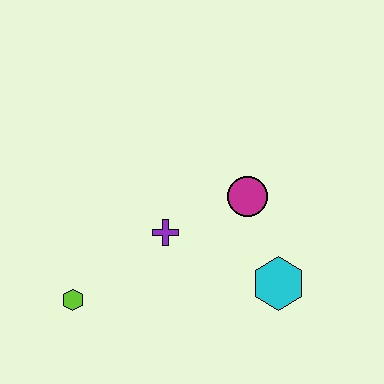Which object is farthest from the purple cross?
The cyan hexagon is farthest from the purple cross.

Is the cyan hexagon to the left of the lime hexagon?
No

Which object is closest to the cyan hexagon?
The magenta circle is closest to the cyan hexagon.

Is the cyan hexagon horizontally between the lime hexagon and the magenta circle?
No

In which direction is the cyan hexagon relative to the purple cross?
The cyan hexagon is to the right of the purple cross.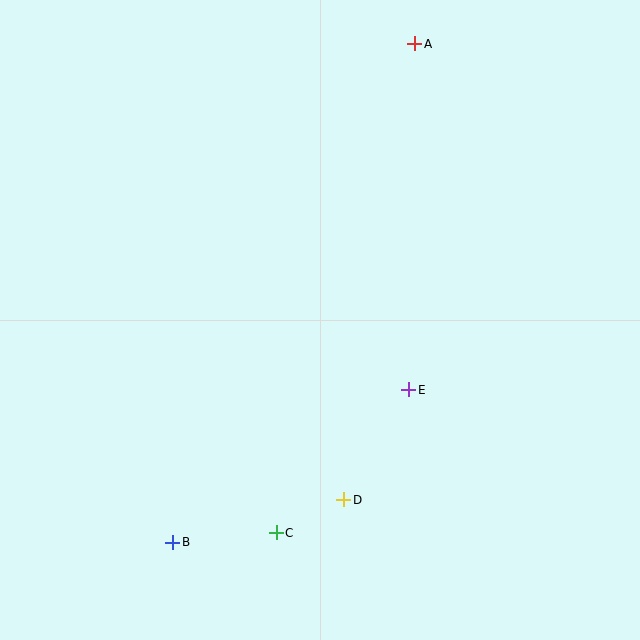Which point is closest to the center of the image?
Point E at (409, 390) is closest to the center.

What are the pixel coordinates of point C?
Point C is at (276, 533).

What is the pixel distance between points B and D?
The distance between B and D is 176 pixels.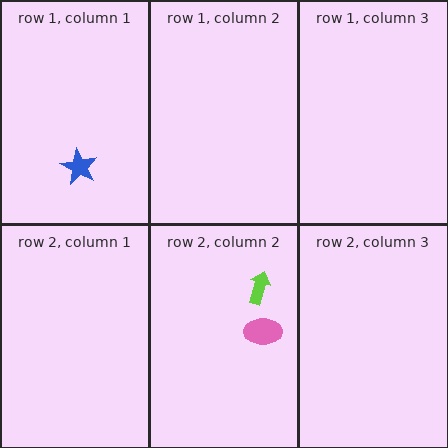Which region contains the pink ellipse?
The row 2, column 2 region.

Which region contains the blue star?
The row 1, column 1 region.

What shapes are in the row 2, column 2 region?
The lime arrow, the pink ellipse.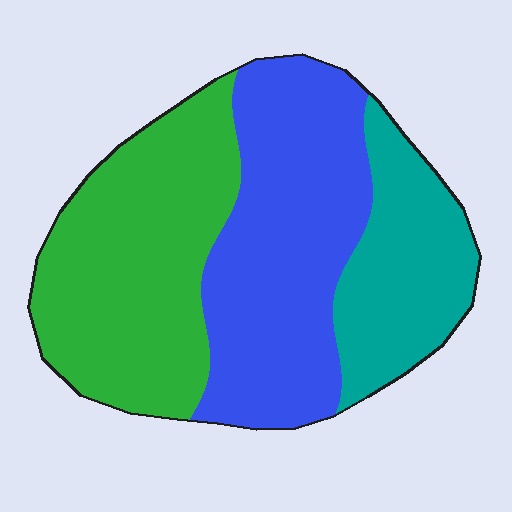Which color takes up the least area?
Teal, at roughly 20%.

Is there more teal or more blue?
Blue.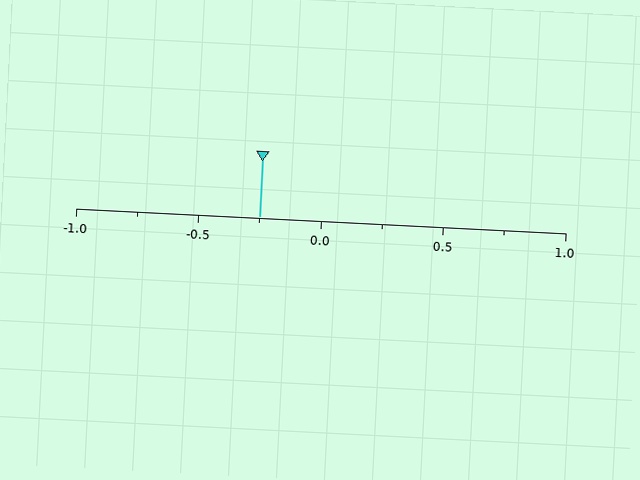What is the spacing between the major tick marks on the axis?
The major ticks are spaced 0.5 apart.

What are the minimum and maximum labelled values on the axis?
The axis runs from -1.0 to 1.0.